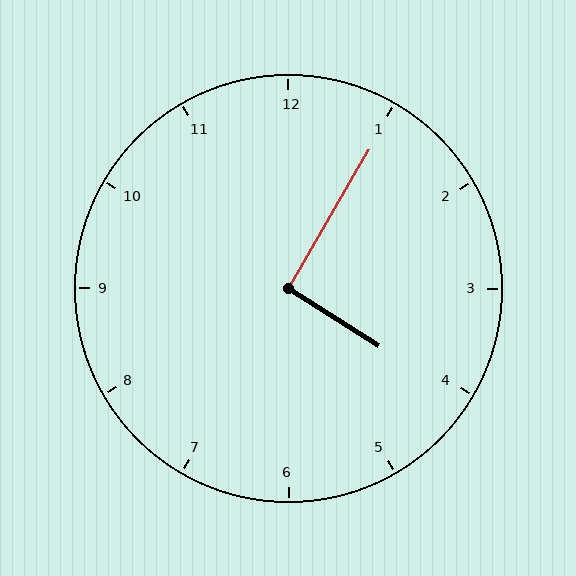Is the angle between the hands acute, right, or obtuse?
It is right.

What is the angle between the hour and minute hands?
Approximately 92 degrees.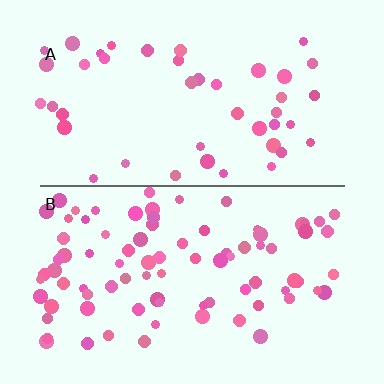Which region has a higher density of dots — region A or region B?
B (the bottom).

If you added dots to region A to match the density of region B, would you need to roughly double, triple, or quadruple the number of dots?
Approximately double.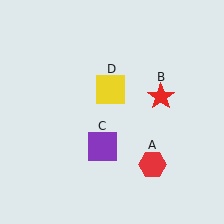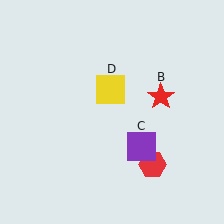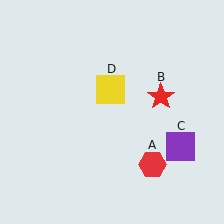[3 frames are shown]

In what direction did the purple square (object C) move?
The purple square (object C) moved right.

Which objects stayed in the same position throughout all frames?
Red hexagon (object A) and red star (object B) and yellow square (object D) remained stationary.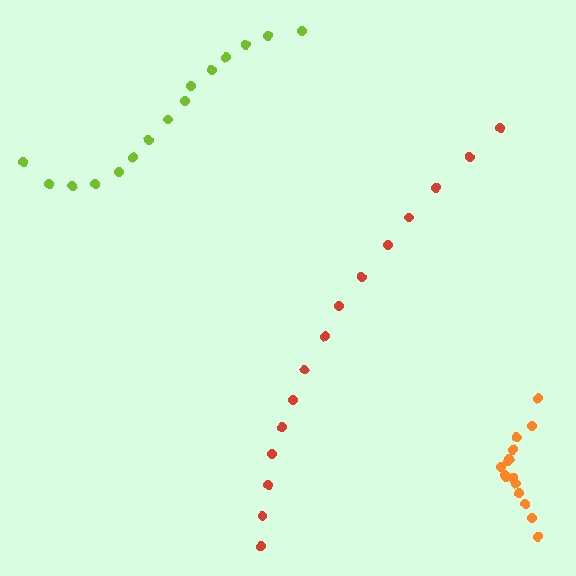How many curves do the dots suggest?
There are 3 distinct paths.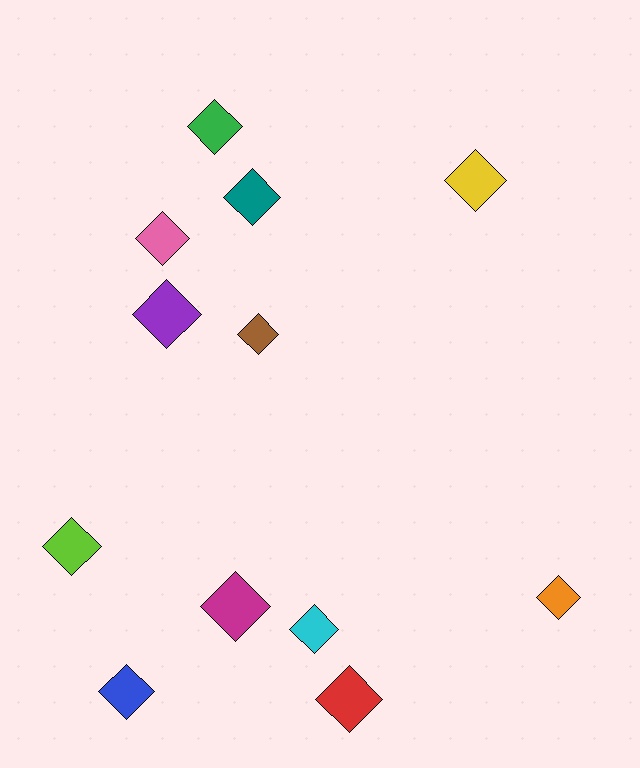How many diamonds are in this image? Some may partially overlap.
There are 12 diamonds.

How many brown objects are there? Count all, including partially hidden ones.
There is 1 brown object.